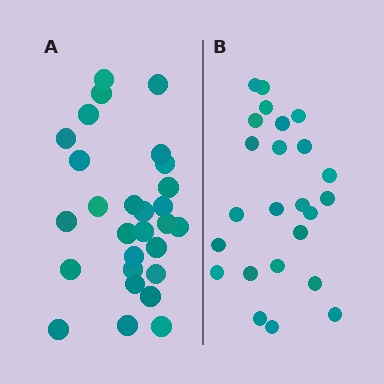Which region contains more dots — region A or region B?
Region A (the left region) has more dots.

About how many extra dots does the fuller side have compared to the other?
Region A has about 4 more dots than region B.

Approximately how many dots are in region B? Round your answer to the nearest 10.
About 20 dots. (The exact count is 24, which rounds to 20.)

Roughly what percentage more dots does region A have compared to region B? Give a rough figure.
About 15% more.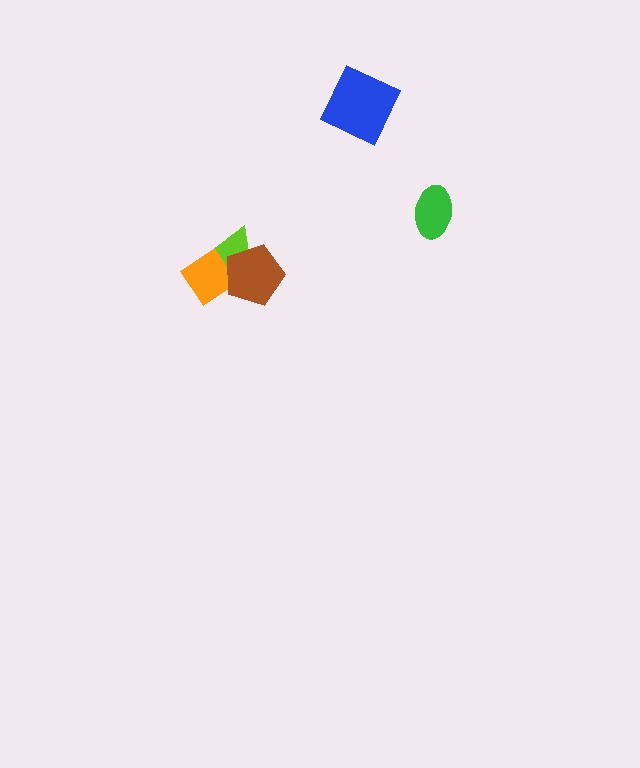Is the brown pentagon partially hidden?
No, no other shape covers it.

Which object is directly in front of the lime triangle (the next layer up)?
The orange diamond is directly in front of the lime triangle.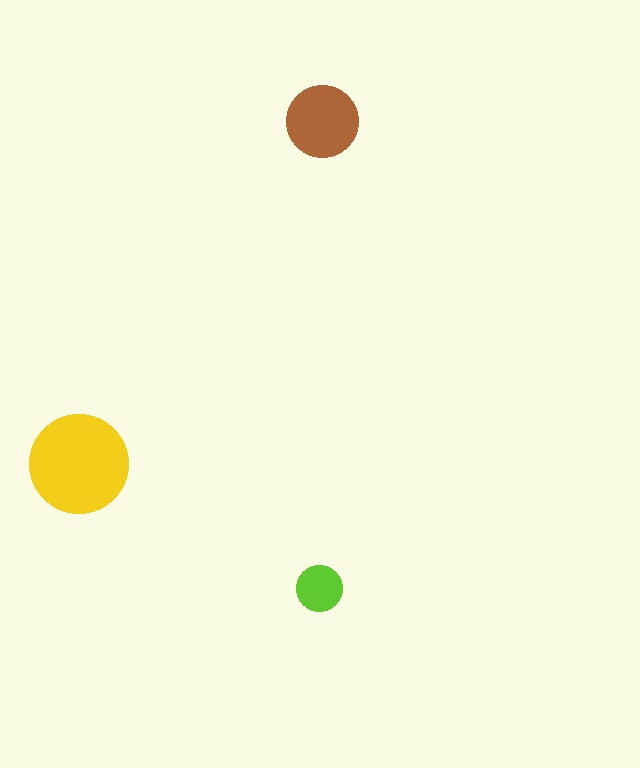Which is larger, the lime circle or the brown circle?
The brown one.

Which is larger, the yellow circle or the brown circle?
The yellow one.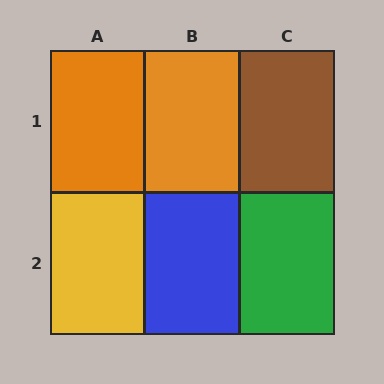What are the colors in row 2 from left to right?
Yellow, blue, green.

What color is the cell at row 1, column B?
Orange.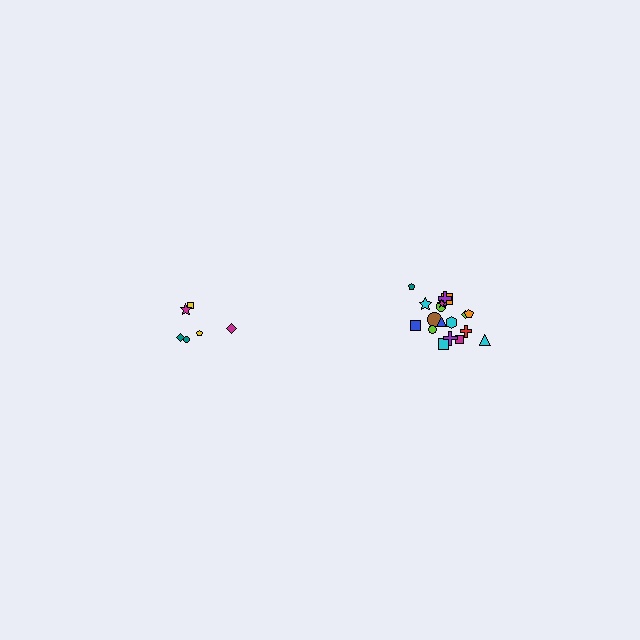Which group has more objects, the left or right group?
The right group.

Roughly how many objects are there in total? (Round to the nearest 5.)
Roughly 25 objects in total.